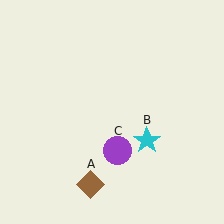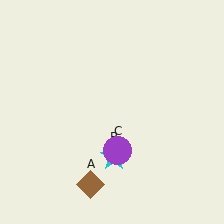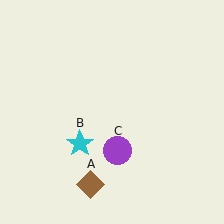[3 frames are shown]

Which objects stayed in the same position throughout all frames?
Brown diamond (object A) and purple circle (object C) remained stationary.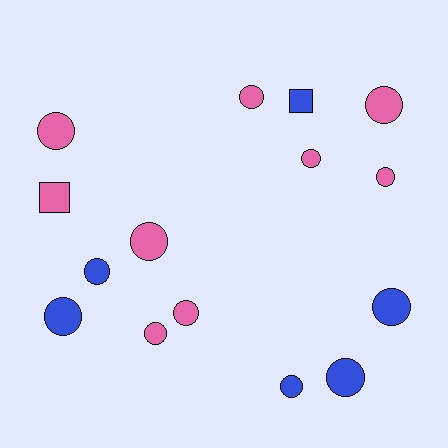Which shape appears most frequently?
Circle, with 13 objects.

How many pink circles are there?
There are 8 pink circles.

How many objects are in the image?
There are 15 objects.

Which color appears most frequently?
Pink, with 9 objects.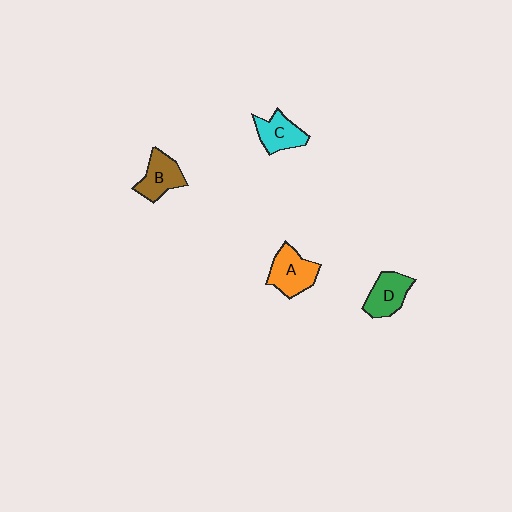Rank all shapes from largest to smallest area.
From largest to smallest: A (orange), B (brown), D (green), C (cyan).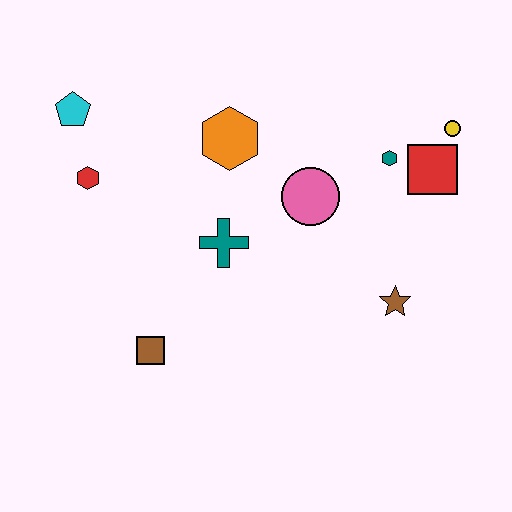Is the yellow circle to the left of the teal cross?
No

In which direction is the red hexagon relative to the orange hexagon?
The red hexagon is to the left of the orange hexagon.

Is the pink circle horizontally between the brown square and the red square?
Yes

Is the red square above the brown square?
Yes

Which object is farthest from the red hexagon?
The yellow circle is farthest from the red hexagon.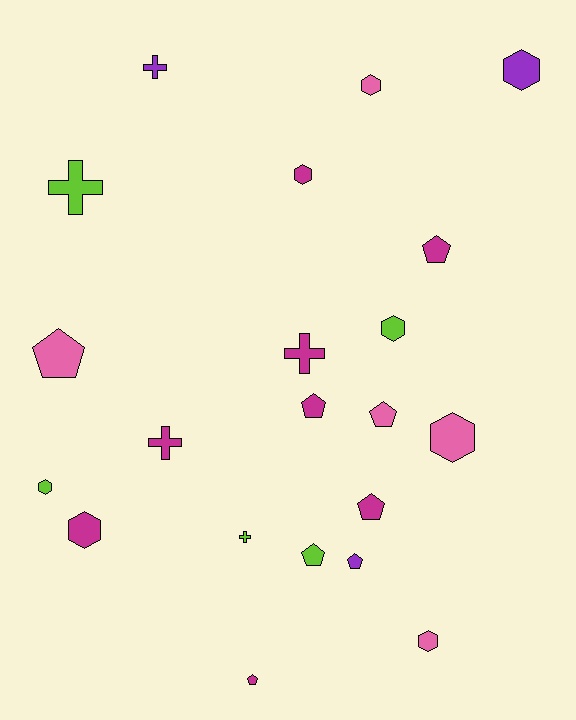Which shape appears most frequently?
Hexagon, with 8 objects.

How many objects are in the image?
There are 21 objects.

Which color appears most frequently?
Magenta, with 8 objects.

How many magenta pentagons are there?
There are 4 magenta pentagons.